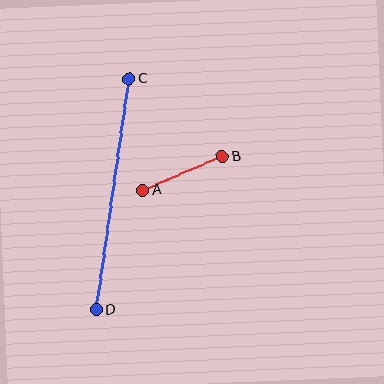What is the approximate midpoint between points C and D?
The midpoint is at approximately (113, 194) pixels.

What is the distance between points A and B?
The distance is approximately 86 pixels.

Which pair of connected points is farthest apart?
Points C and D are farthest apart.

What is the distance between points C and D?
The distance is approximately 233 pixels.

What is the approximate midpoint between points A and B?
The midpoint is at approximately (182, 173) pixels.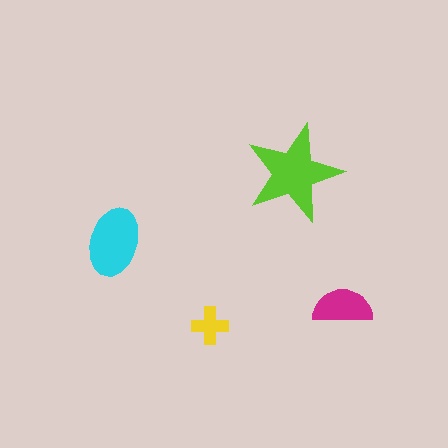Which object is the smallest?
The yellow cross.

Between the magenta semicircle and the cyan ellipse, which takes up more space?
The cyan ellipse.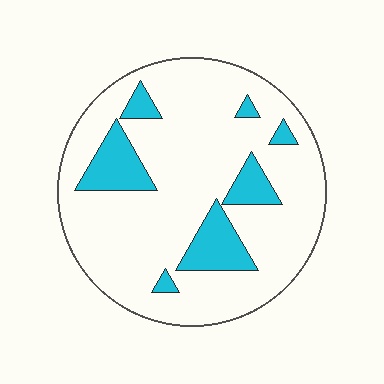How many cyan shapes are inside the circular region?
7.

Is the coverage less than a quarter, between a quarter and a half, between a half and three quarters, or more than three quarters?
Less than a quarter.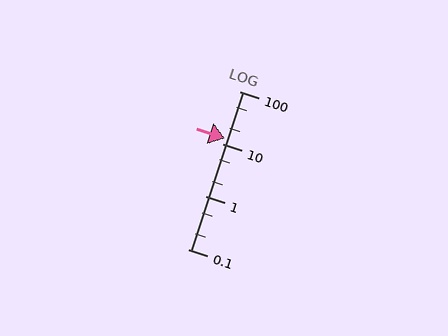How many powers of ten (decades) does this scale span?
The scale spans 3 decades, from 0.1 to 100.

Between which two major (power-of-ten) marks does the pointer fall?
The pointer is between 10 and 100.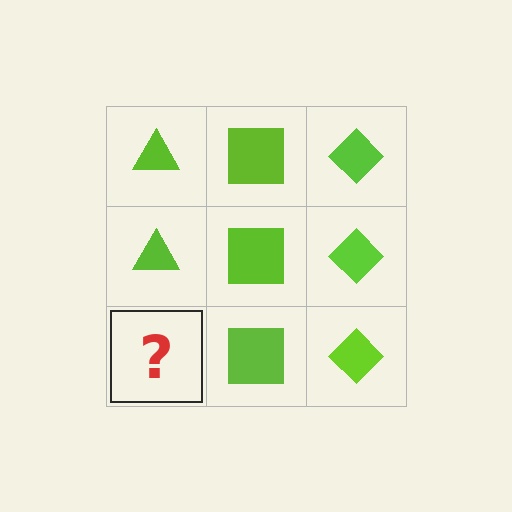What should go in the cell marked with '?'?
The missing cell should contain a lime triangle.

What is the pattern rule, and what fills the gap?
The rule is that each column has a consistent shape. The gap should be filled with a lime triangle.